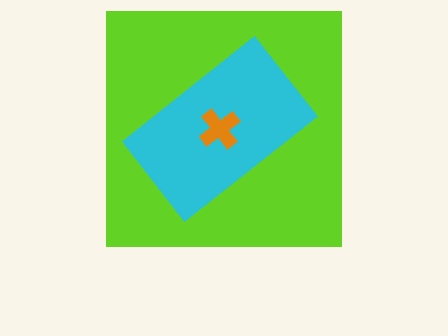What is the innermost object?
The orange cross.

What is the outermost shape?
The lime square.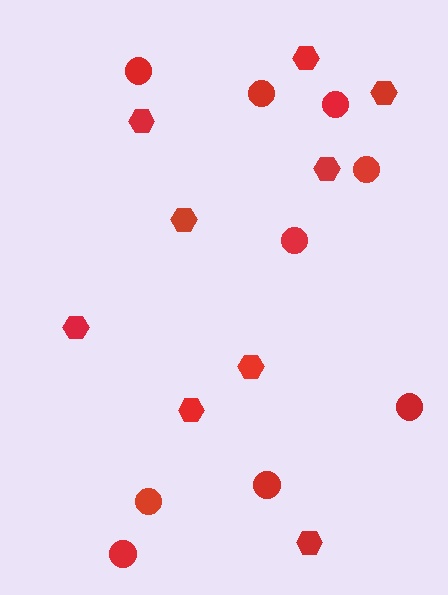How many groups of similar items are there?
There are 2 groups: one group of circles (9) and one group of hexagons (9).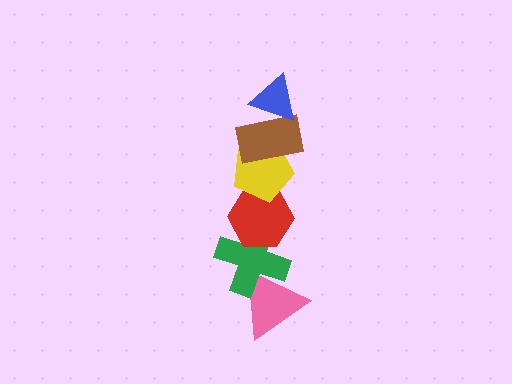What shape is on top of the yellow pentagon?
The brown rectangle is on top of the yellow pentagon.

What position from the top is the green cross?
The green cross is 5th from the top.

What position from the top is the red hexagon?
The red hexagon is 4th from the top.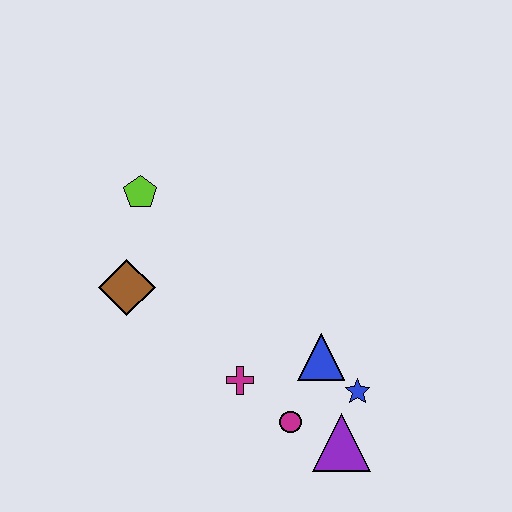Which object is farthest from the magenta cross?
The lime pentagon is farthest from the magenta cross.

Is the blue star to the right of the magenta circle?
Yes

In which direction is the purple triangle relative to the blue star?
The purple triangle is below the blue star.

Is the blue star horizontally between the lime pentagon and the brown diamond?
No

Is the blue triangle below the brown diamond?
Yes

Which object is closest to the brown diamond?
The lime pentagon is closest to the brown diamond.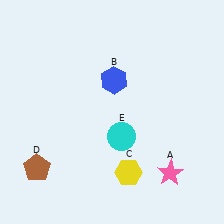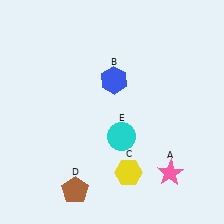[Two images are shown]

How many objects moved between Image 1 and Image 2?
1 object moved between the two images.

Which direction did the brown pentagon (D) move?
The brown pentagon (D) moved right.